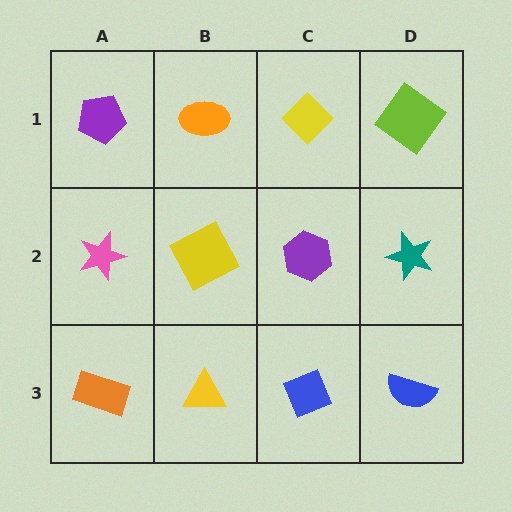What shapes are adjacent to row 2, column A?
A purple pentagon (row 1, column A), an orange rectangle (row 3, column A), a yellow square (row 2, column B).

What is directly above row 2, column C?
A yellow diamond.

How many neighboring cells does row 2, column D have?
3.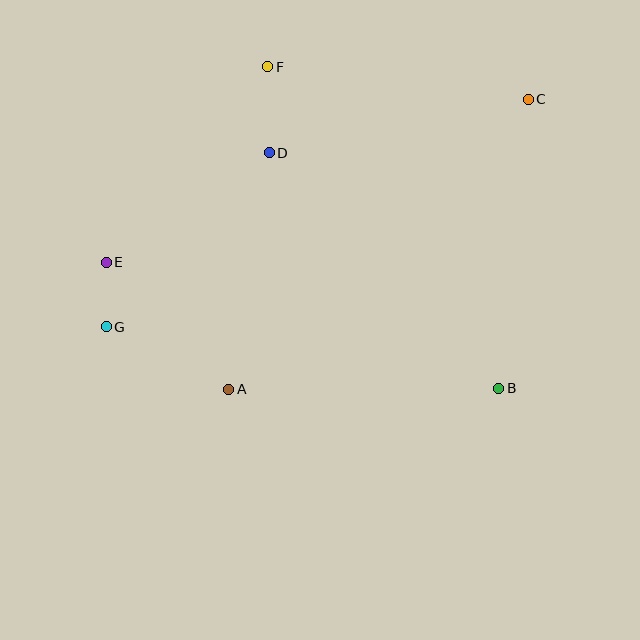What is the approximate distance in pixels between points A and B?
The distance between A and B is approximately 270 pixels.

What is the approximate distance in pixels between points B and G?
The distance between B and G is approximately 397 pixels.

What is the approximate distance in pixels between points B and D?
The distance between B and D is approximately 329 pixels.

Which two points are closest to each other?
Points E and G are closest to each other.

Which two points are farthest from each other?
Points C and G are farthest from each other.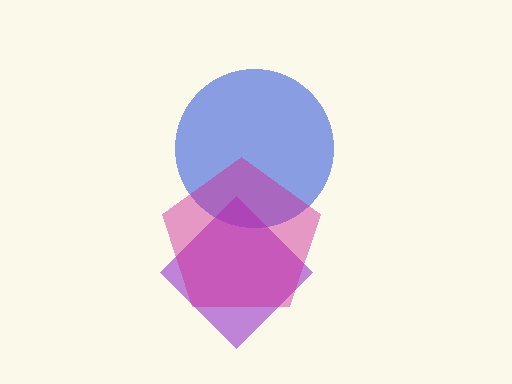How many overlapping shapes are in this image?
There are 3 overlapping shapes in the image.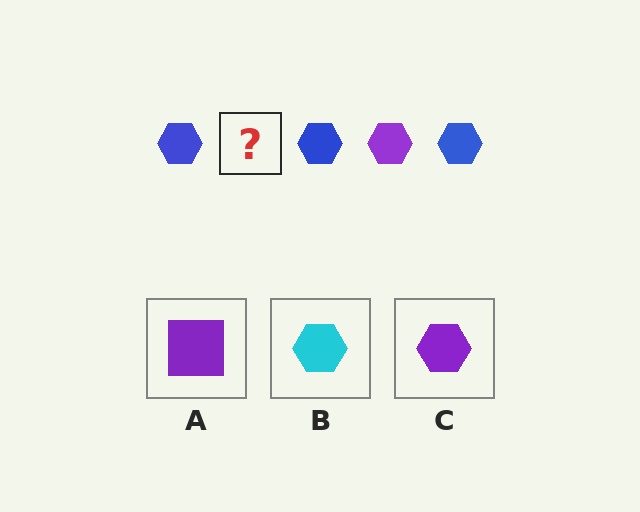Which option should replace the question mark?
Option C.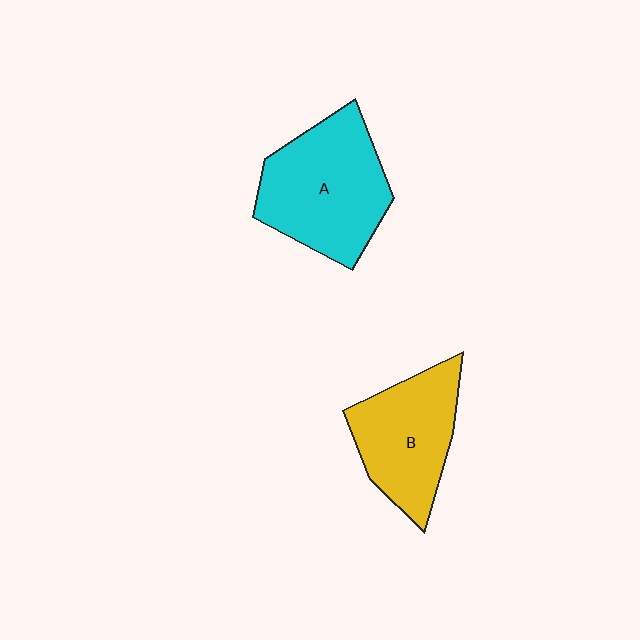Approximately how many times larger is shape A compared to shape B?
Approximately 1.2 times.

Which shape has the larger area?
Shape A (cyan).